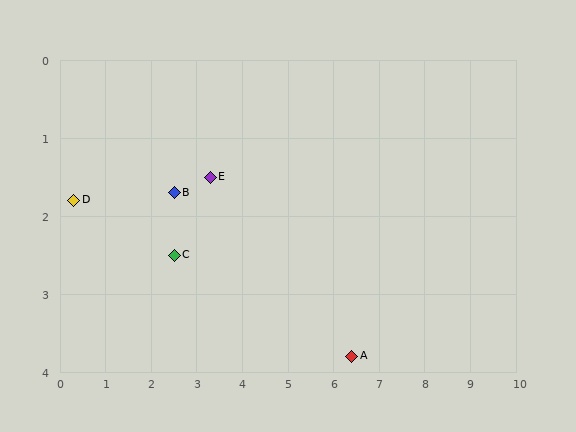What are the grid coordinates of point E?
Point E is at approximately (3.3, 1.5).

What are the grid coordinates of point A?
Point A is at approximately (6.4, 3.8).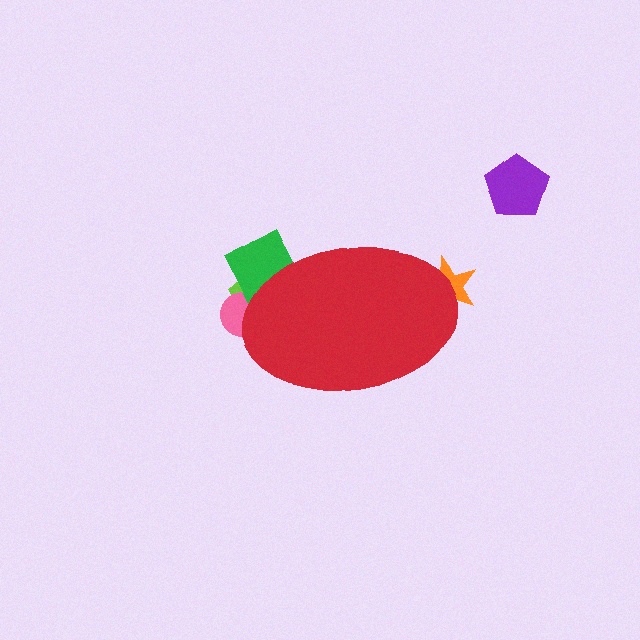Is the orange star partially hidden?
Yes, the orange star is partially hidden behind the red ellipse.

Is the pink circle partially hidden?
Yes, the pink circle is partially hidden behind the red ellipse.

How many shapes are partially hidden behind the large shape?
4 shapes are partially hidden.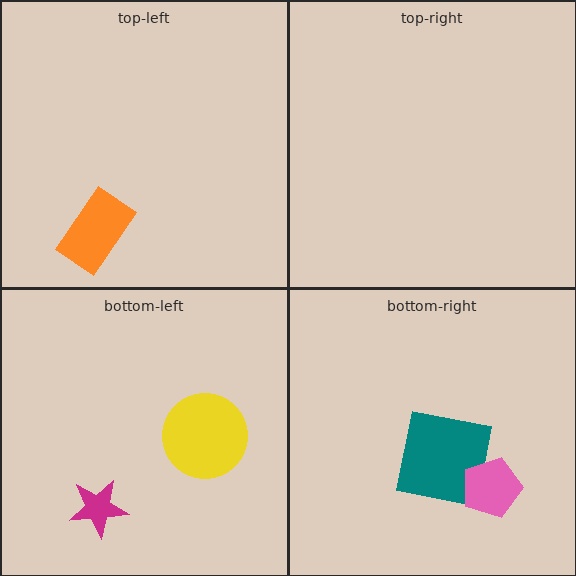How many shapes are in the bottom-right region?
2.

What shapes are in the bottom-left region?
The yellow circle, the magenta star.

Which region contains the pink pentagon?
The bottom-right region.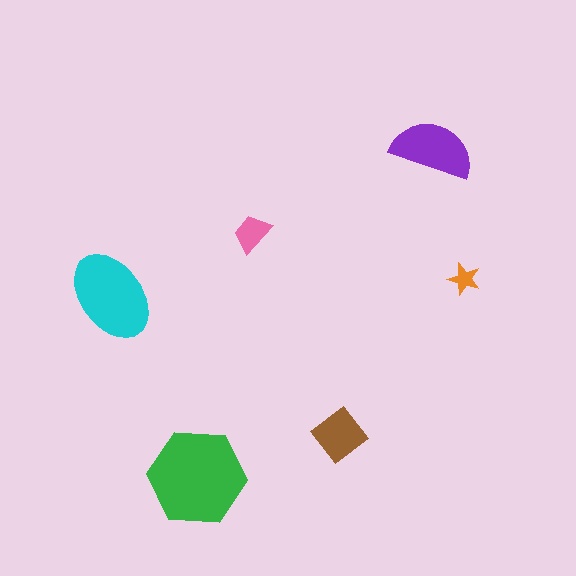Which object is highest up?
The purple semicircle is topmost.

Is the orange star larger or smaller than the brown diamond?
Smaller.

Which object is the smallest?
The orange star.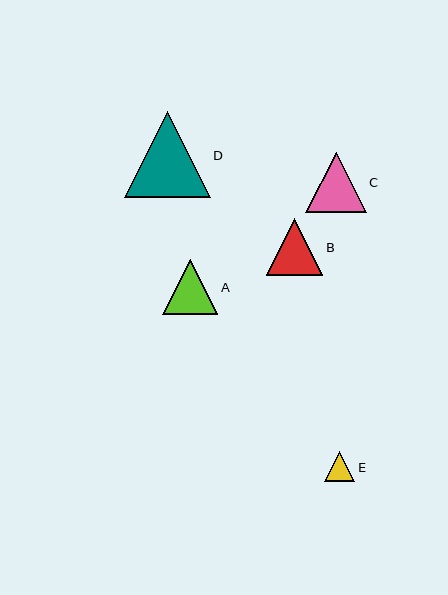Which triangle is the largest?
Triangle D is the largest with a size of approximately 86 pixels.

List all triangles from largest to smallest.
From largest to smallest: D, C, B, A, E.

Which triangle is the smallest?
Triangle E is the smallest with a size of approximately 30 pixels.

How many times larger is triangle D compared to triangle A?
Triangle D is approximately 1.6 times the size of triangle A.